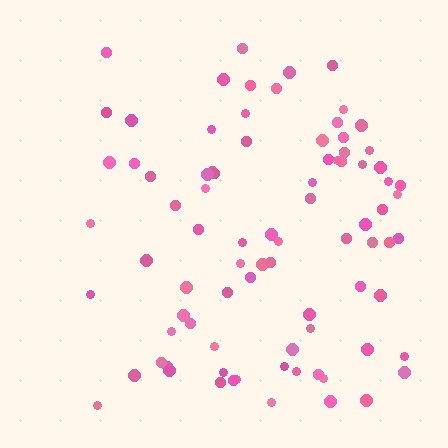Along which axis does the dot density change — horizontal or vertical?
Horizontal.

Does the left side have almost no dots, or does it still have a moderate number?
Still a moderate number, just noticeably fewer than the right.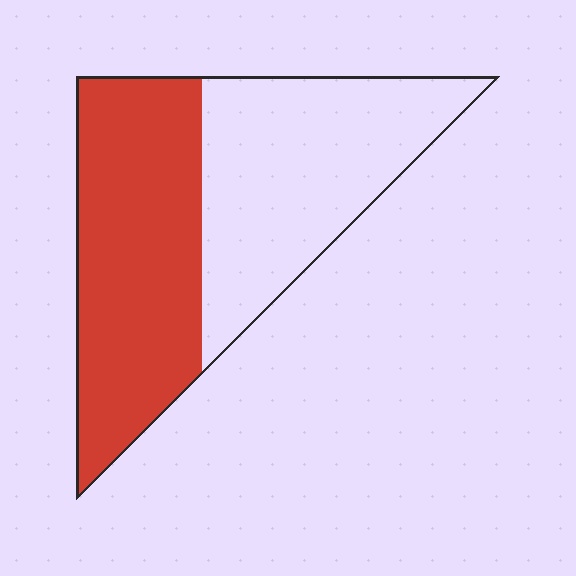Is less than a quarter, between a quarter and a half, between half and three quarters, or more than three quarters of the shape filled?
Between half and three quarters.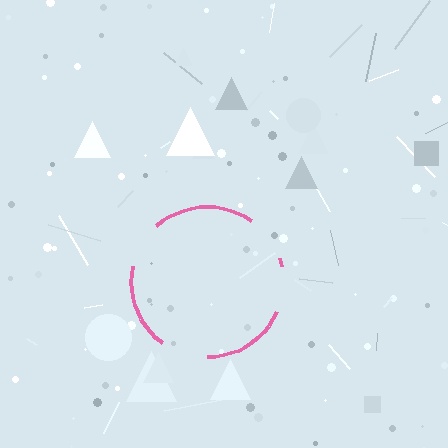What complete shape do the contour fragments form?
The contour fragments form a circle.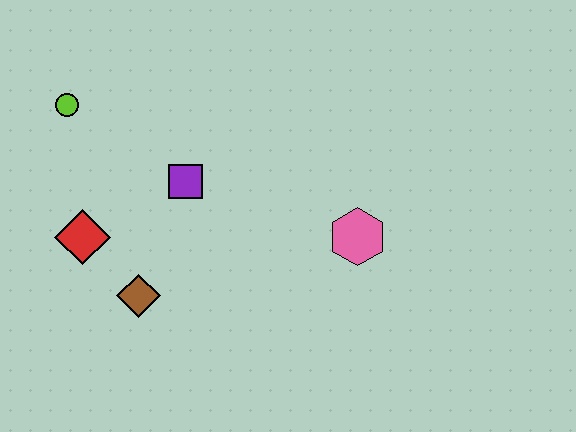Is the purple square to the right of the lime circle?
Yes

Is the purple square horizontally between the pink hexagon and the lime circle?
Yes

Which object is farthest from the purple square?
The pink hexagon is farthest from the purple square.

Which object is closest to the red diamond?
The brown diamond is closest to the red diamond.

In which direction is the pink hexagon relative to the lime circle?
The pink hexagon is to the right of the lime circle.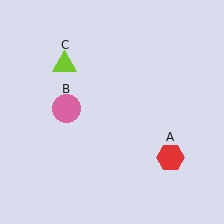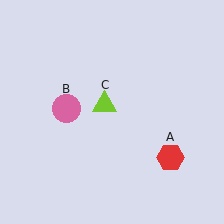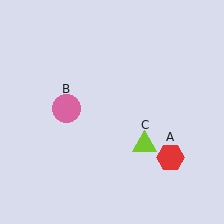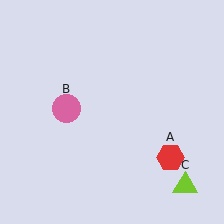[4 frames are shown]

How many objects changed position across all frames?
1 object changed position: lime triangle (object C).